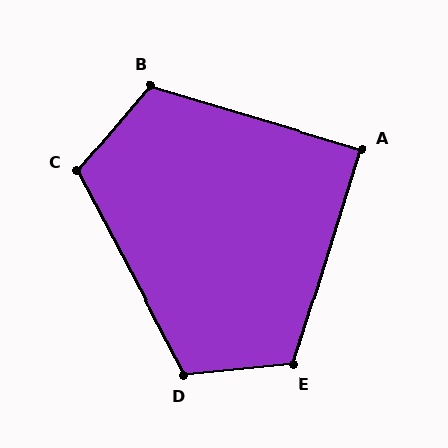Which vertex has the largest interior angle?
B, at approximately 114 degrees.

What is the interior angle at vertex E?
Approximately 113 degrees (obtuse).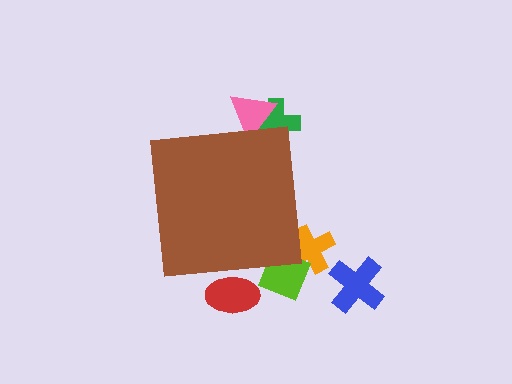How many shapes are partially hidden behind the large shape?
5 shapes are partially hidden.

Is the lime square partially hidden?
Yes, the lime square is partially hidden behind the brown square.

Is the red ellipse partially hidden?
Yes, the red ellipse is partially hidden behind the brown square.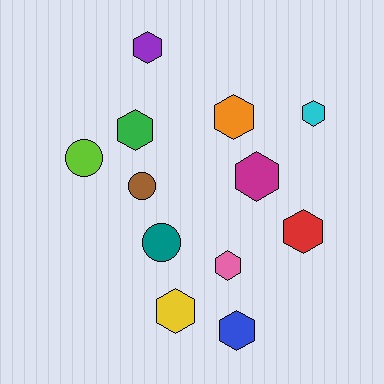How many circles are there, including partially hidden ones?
There are 3 circles.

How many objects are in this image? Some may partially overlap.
There are 12 objects.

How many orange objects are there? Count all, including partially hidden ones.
There is 1 orange object.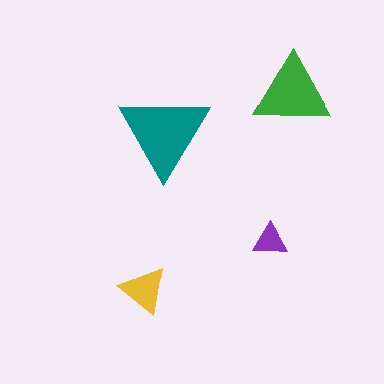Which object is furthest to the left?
The yellow triangle is leftmost.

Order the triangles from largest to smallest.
the teal one, the green one, the yellow one, the purple one.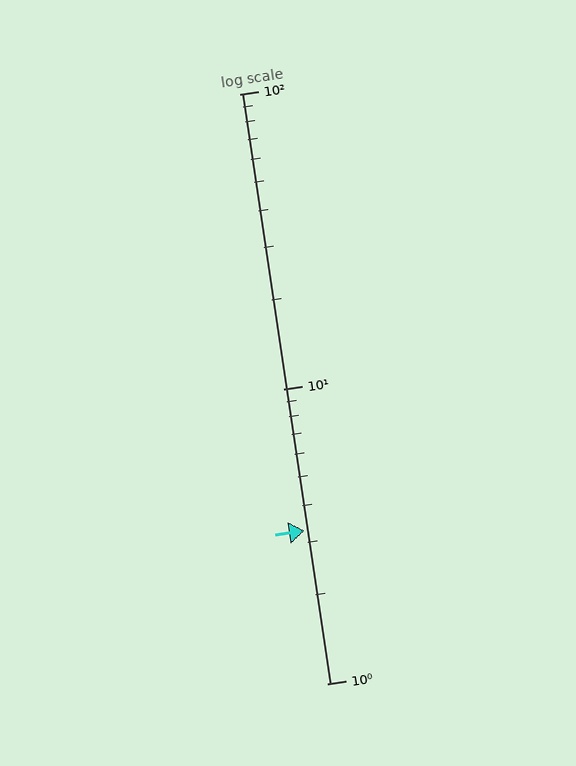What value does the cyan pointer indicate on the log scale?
The pointer indicates approximately 3.3.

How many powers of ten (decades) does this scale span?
The scale spans 2 decades, from 1 to 100.